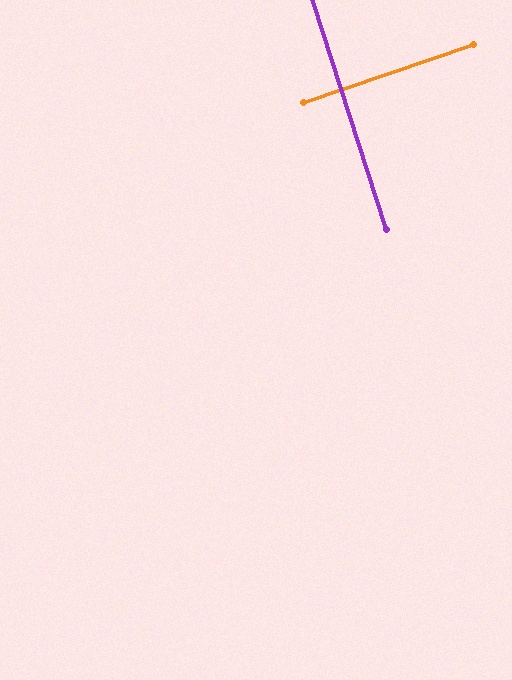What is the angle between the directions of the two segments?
Approximately 89 degrees.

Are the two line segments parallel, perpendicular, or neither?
Perpendicular — they meet at approximately 89°.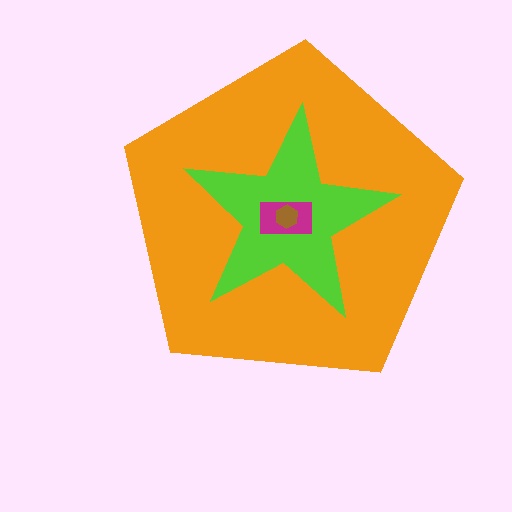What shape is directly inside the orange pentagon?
The lime star.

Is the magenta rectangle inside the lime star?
Yes.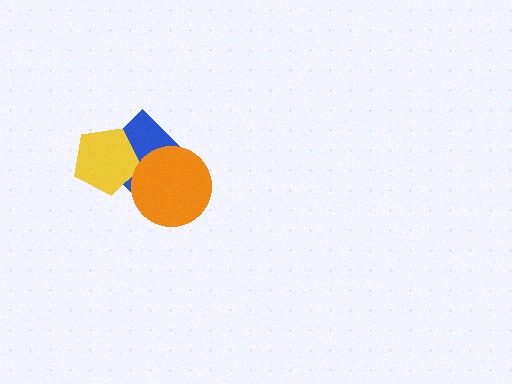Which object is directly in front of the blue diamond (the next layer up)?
The yellow pentagon is directly in front of the blue diamond.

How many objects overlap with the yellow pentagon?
1 object overlaps with the yellow pentagon.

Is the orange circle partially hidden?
No, no other shape covers it.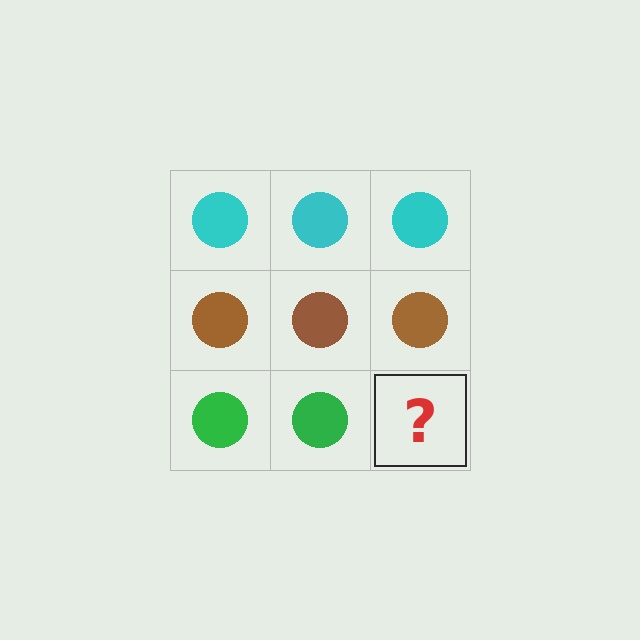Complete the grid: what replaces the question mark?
The question mark should be replaced with a green circle.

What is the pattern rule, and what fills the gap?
The rule is that each row has a consistent color. The gap should be filled with a green circle.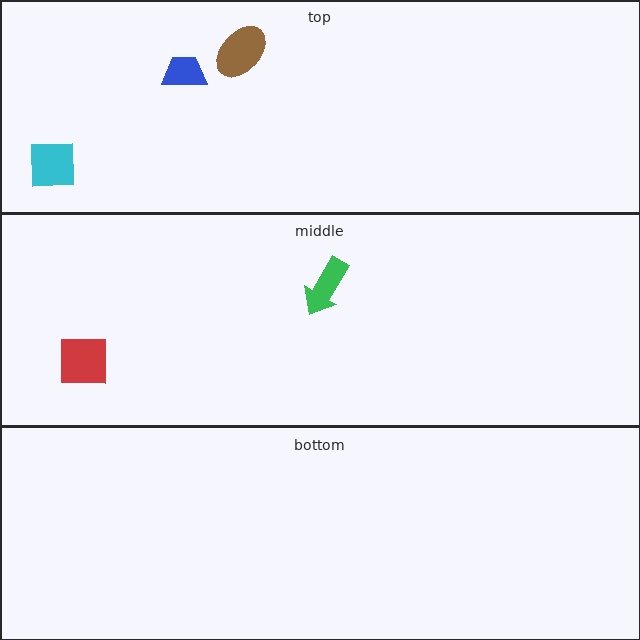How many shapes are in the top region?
3.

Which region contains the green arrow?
The middle region.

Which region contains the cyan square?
The top region.